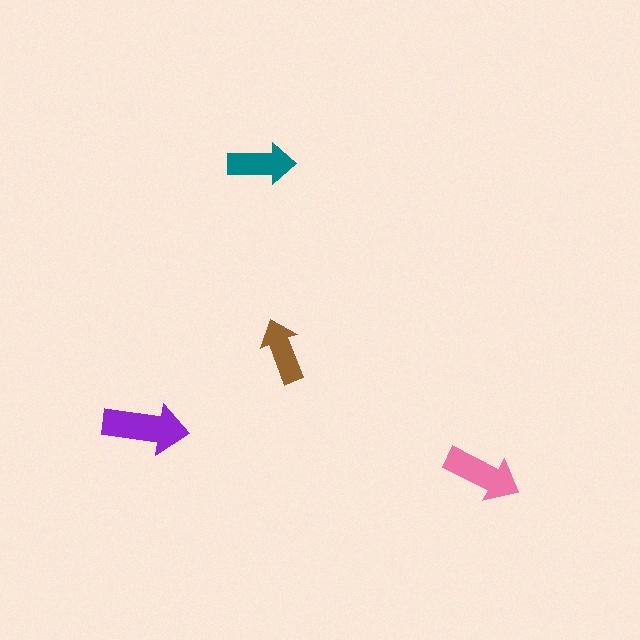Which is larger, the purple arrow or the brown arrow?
The purple one.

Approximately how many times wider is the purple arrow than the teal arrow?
About 1.5 times wider.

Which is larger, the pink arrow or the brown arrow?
The pink one.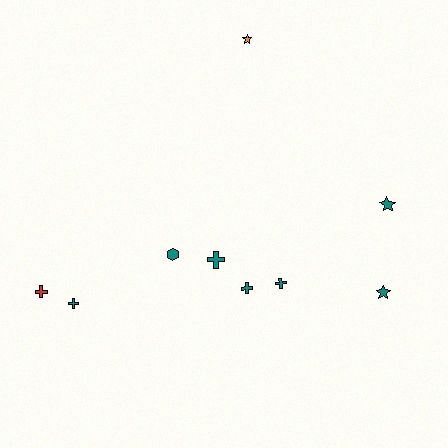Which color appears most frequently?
Teal, with 7 objects.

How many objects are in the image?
There are 9 objects.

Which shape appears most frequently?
Cross, with 5 objects.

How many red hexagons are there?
There are no red hexagons.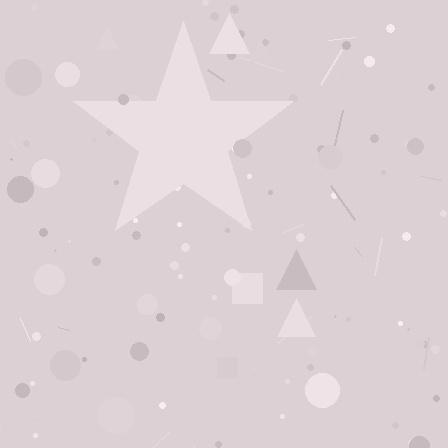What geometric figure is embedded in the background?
A star is embedded in the background.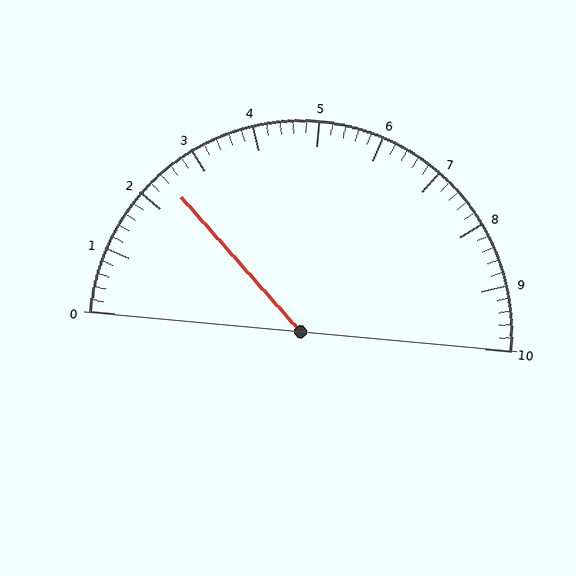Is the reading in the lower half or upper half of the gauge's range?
The reading is in the lower half of the range (0 to 10).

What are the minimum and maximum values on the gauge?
The gauge ranges from 0 to 10.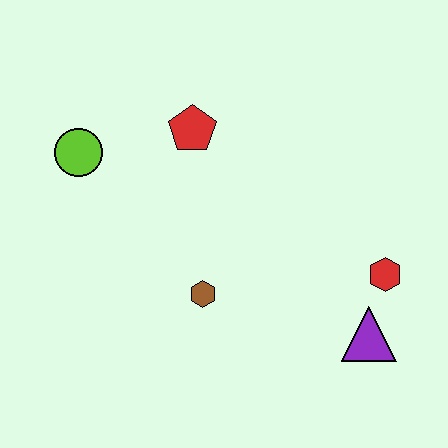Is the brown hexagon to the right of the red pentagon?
Yes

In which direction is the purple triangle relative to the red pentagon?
The purple triangle is below the red pentagon.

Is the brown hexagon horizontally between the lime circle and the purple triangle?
Yes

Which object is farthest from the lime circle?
The purple triangle is farthest from the lime circle.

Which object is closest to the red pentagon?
The lime circle is closest to the red pentagon.